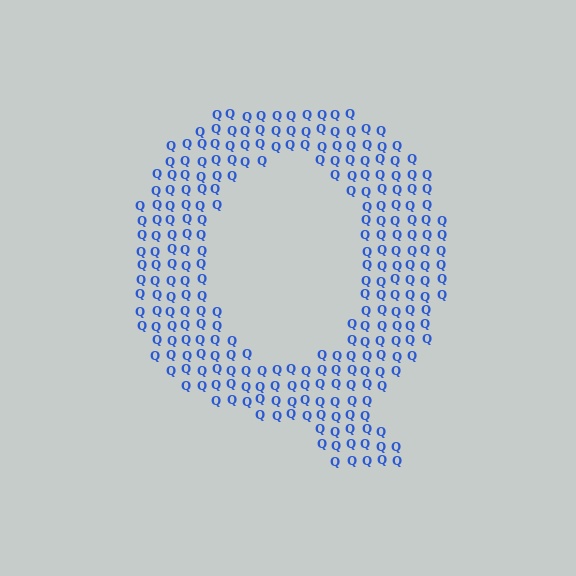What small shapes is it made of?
It is made of small letter Q's.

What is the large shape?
The large shape is the letter Q.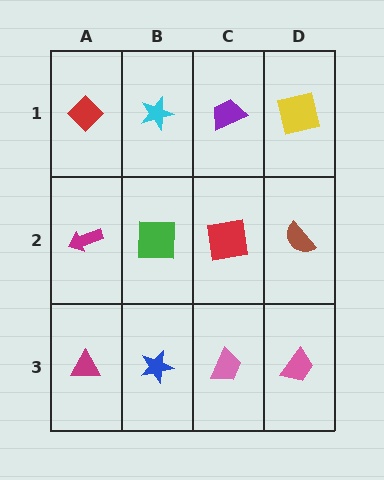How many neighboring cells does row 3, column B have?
3.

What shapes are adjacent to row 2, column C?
A purple trapezoid (row 1, column C), a pink trapezoid (row 3, column C), a green square (row 2, column B), a brown semicircle (row 2, column D).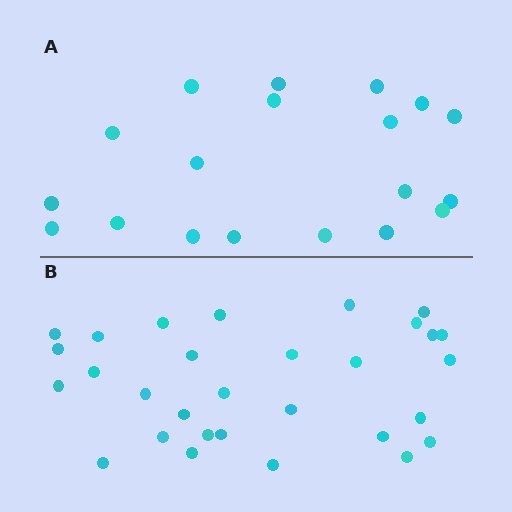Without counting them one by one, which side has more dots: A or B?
Region B (the bottom region) has more dots.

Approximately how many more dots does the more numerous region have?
Region B has roughly 12 or so more dots than region A.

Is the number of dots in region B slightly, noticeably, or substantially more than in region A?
Region B has substantially more. The ratio is roughly 1.6 to 1.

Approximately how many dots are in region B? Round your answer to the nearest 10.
About 30 dots.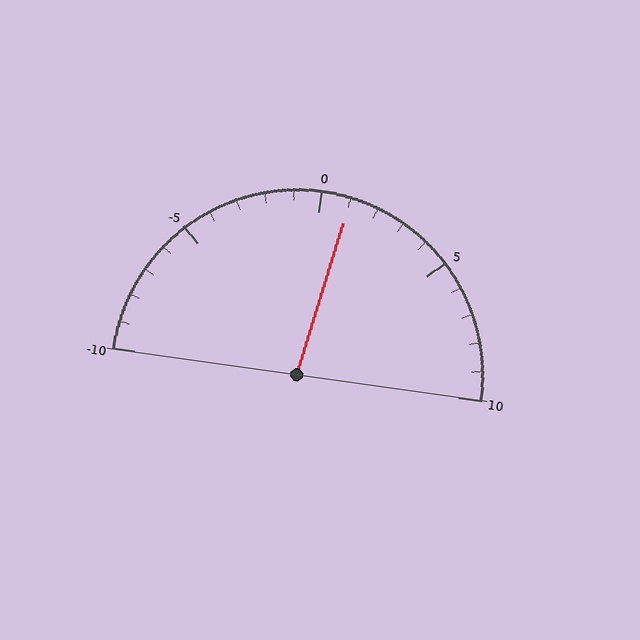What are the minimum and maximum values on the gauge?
The gauge ranges from -10 to 10.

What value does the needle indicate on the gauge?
The needle indicates approximately 1.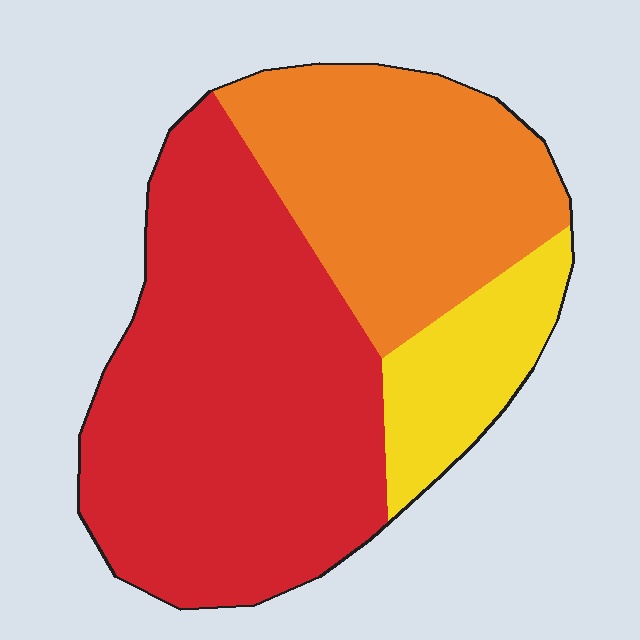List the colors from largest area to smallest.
From largest to smallest: red, orange, yellow.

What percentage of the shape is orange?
Orange takes up about one third (1/3) of the shape.